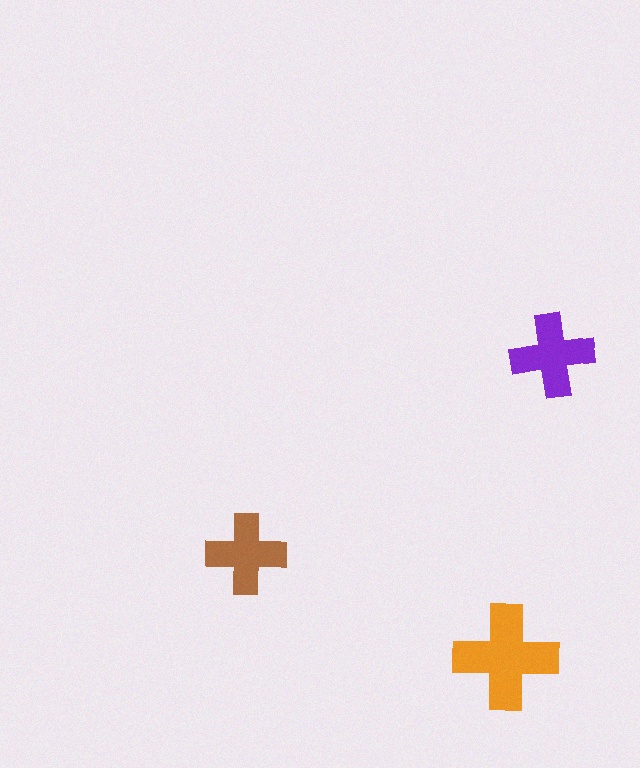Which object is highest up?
The purple cross is topmost.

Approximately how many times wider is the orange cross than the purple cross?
About 1.5 times wider.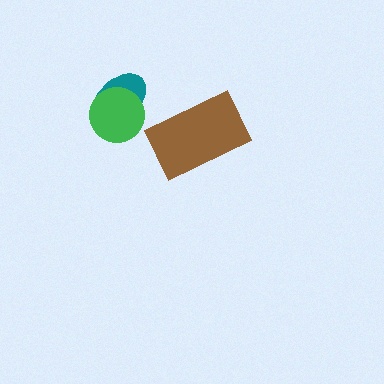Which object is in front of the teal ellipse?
The green circle is in front of the teal ellipse.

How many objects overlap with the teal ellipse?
1 object overlaps with the teal ellipse.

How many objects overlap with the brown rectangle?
0 objects overlap with the brown rectangle.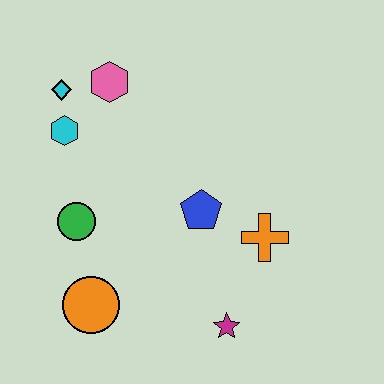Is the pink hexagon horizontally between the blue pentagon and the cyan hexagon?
Yes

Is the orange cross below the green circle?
Yes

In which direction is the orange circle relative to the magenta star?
The orange circle is to the left of the magenta star.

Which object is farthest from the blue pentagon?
The cyan diamond is farthest from the blue pentagon.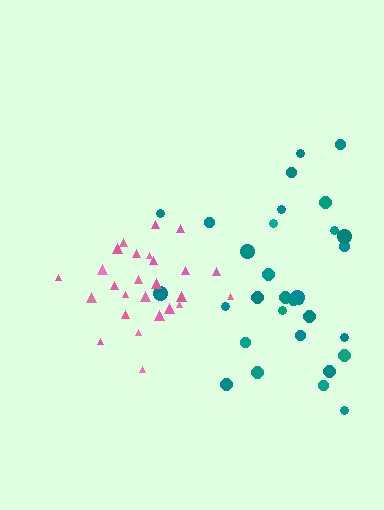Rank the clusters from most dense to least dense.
pink, teal.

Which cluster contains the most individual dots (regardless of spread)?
Teal (31).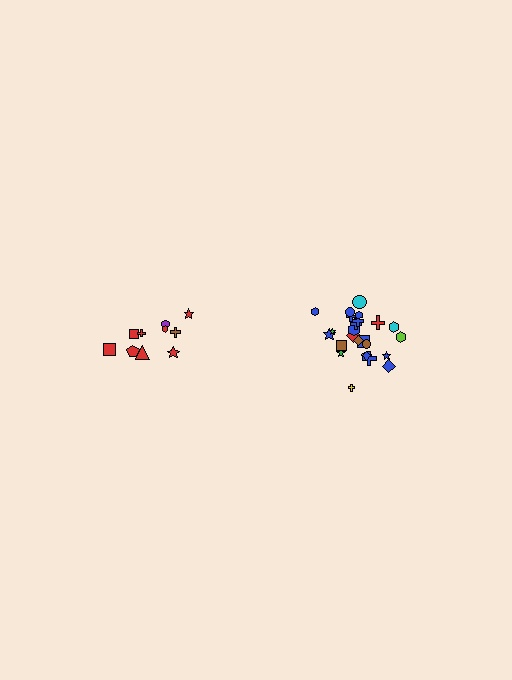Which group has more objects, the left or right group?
The right group.